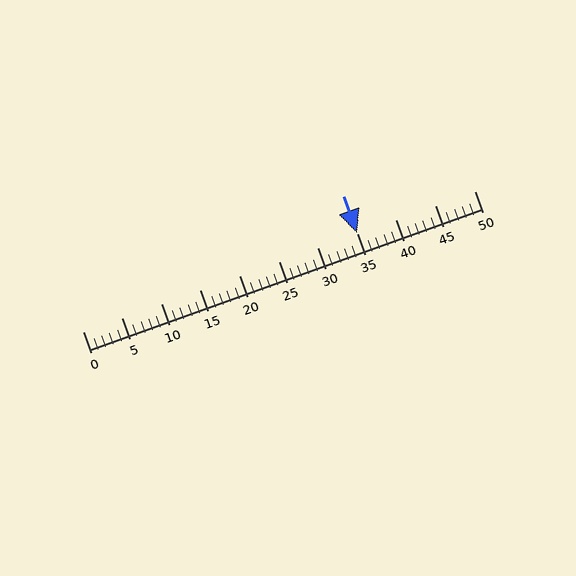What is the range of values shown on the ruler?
The ruler shows values from 0 to 50.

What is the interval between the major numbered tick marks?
The major tick marks are spaced 5 units apart.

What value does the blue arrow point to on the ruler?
The blue arrow points to approximately 35.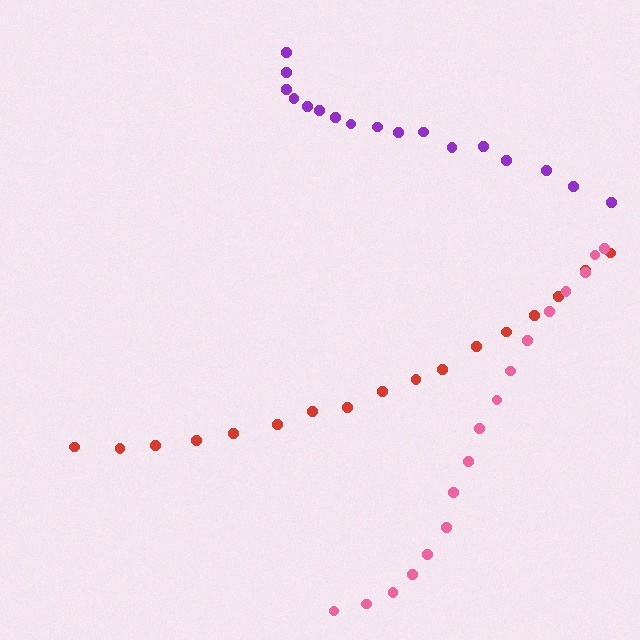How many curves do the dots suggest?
There are 3 distinct paths.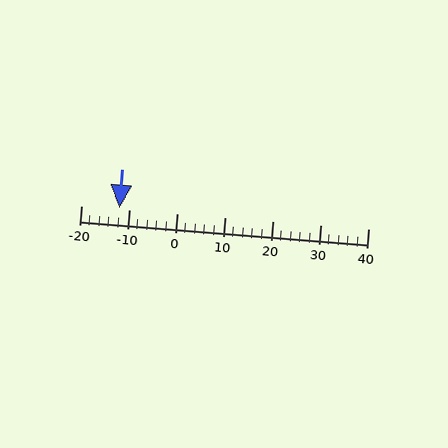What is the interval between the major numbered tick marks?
The major tick marks are spaced 10 units apart.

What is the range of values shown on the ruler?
The ruler shows values from -20 to 40.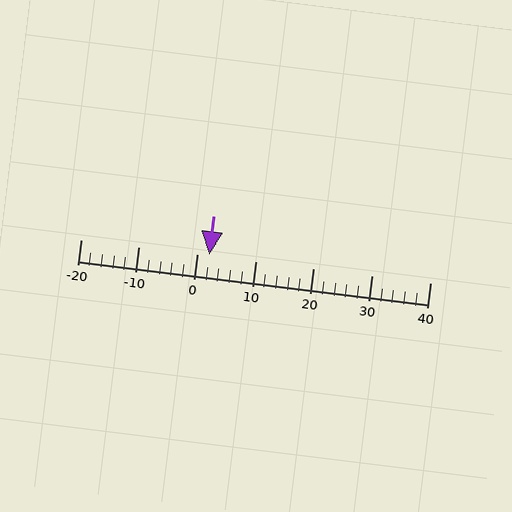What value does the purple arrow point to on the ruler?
The purple arrow points to approximately 2.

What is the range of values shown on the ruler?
The ruler shows values from -20 to 40.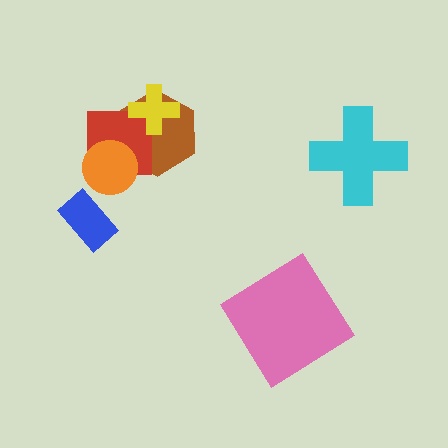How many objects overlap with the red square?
3 objects overlap with the red square.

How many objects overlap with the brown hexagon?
3 objects overlap with the brown hexagon.